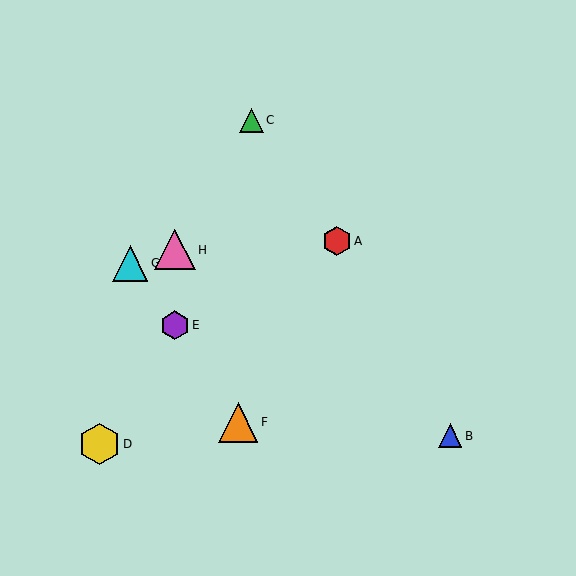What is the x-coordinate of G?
Object G is at x≈130.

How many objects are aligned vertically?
2 objects (E, H) are aligned vertically.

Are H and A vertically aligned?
No, H is at x≈175 and A is at x≈337.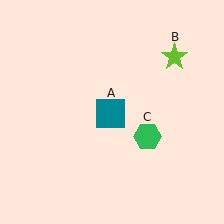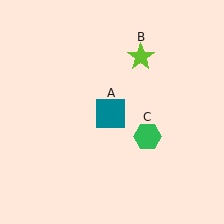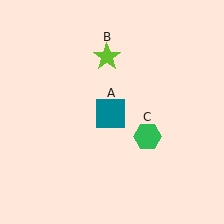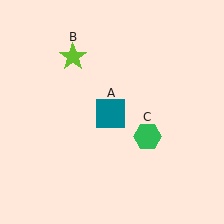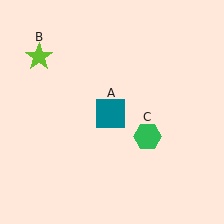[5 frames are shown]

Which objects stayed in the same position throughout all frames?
Teal square (object A) and green hexagon (object C) remained stationary.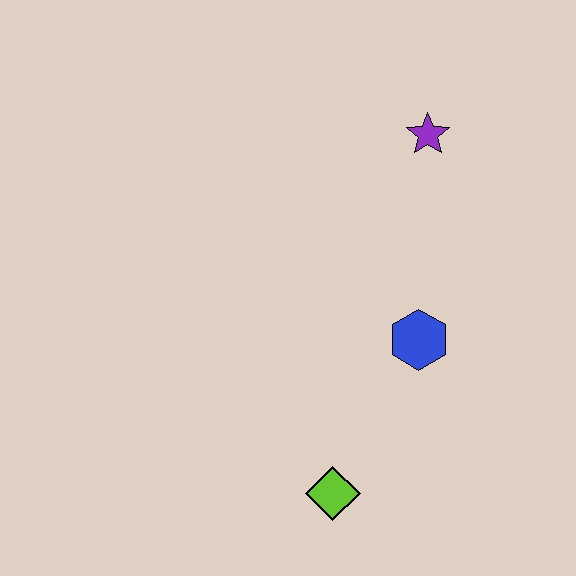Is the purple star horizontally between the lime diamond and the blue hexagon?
No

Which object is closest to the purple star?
The blue hexagon is closest to the purple star.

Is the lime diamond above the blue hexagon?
No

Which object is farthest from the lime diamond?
The purple star is farthest from the lime diamond.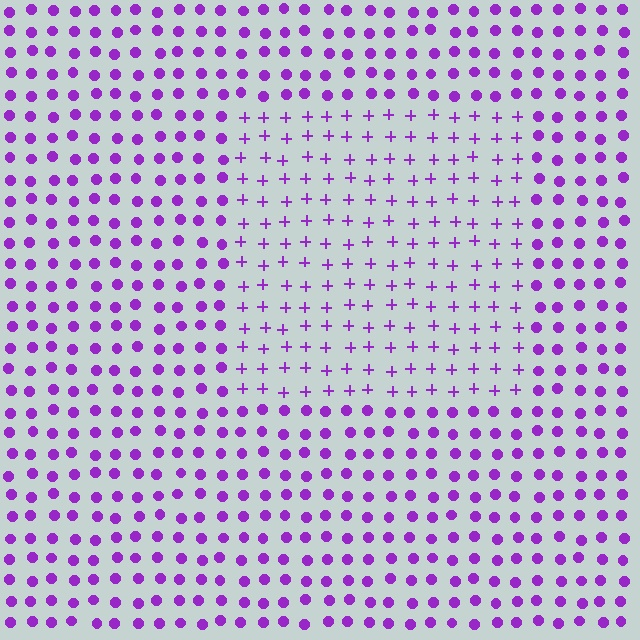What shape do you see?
I see a rectangle.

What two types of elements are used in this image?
The image uses plus signs inside the rectangle region and circles outside it.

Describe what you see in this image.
The image is filled with small purple elements arranged in a uniform grid. A rectangle-shaped region contains plus signs, while the surrounding area contains circles. The boundary is defined purely by the change in element shape.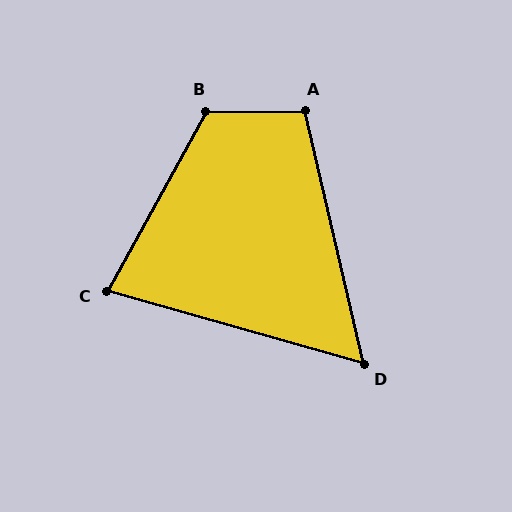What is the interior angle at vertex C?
Approximately 77 degrees (acute).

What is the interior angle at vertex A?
Approximately 103 degrees (obtuse).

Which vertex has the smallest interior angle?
D, at approximately 61 degrees.